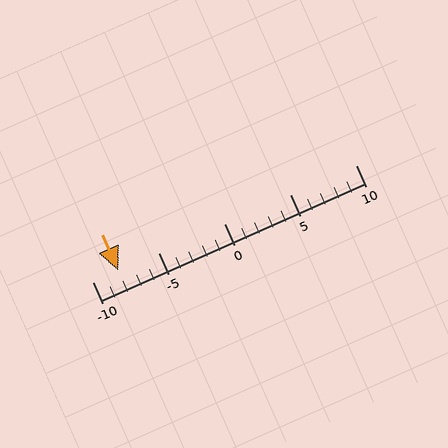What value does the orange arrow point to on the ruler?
The orange arrow points to approximately -8.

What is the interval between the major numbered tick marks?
The major tick marks are spaced 5 units apart.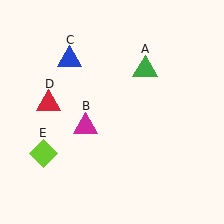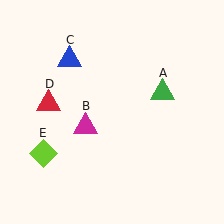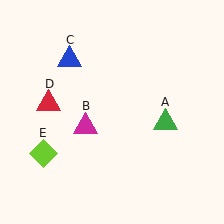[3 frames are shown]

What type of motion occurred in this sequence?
The green triangle (object A) rotated clockwise around the center of the scene.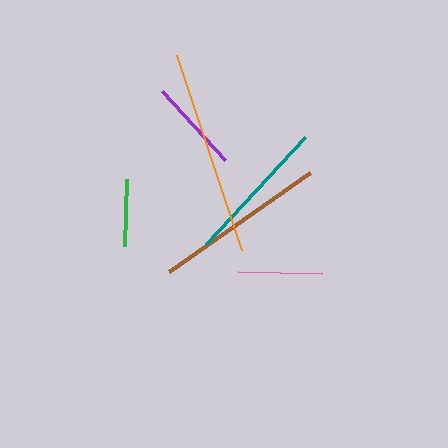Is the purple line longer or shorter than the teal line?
The teal line is longer than the purple line.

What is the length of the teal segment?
The teal segment is approximately 146 pixels long.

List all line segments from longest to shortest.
From longest to shortest: orange, brown, teal, purple, pink, green.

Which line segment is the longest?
The orange line is the longest at approximately 205 pixels.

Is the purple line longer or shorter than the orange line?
The orange line is longer than the purple line.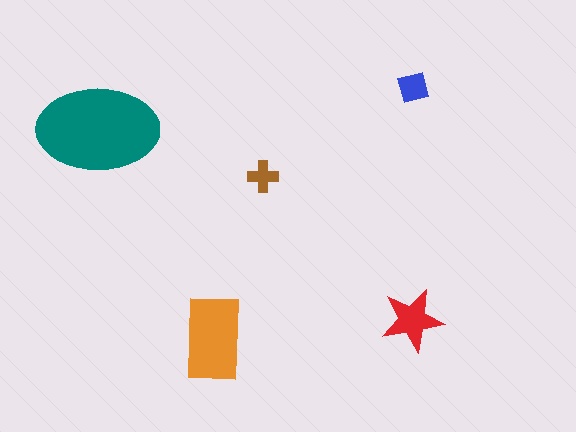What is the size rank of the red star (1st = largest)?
3rd.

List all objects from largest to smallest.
The teal ellipse, the orange rectangle, the red star, the blue square, the brown cross.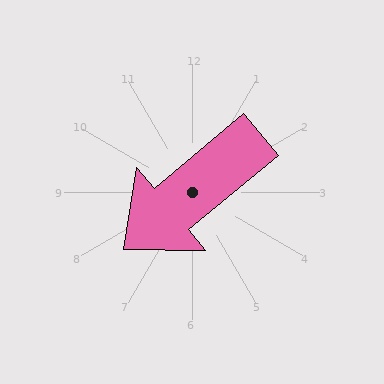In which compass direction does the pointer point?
Southwest.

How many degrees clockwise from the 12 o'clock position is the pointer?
Approximately 230 degrees.